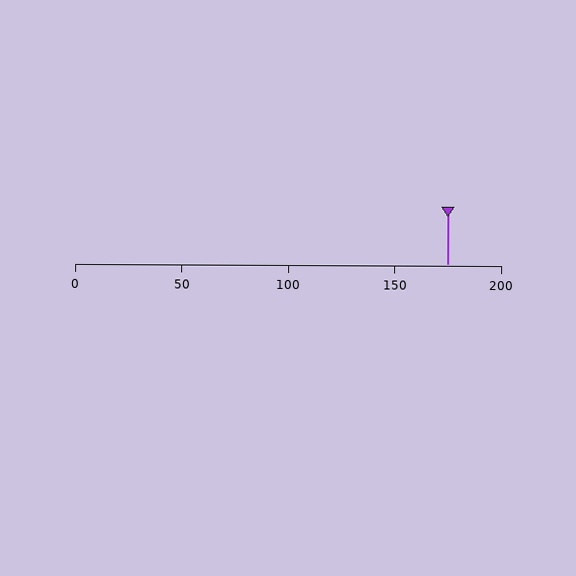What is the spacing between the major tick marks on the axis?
The major ticks are spaced 50 apart.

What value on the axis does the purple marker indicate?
The marker indicates approximately 175.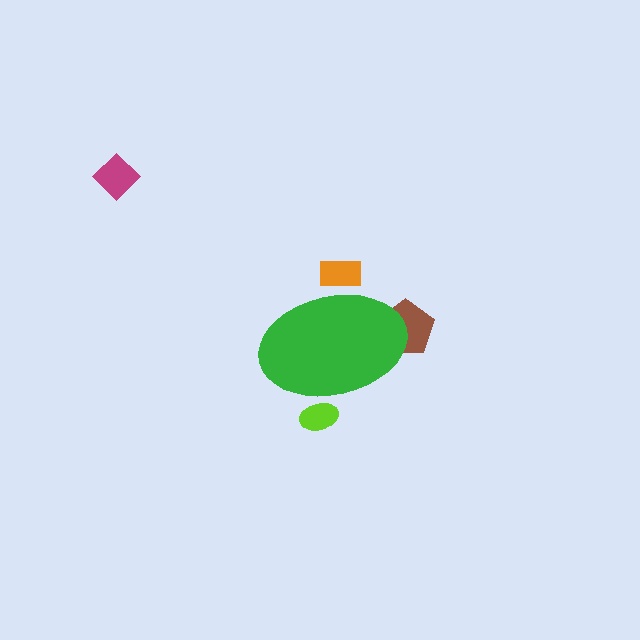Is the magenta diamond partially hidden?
No, the magenta diamond is fully visible.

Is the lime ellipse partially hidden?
Yes, the lime ellipse is partially hidden behind the green ellipse.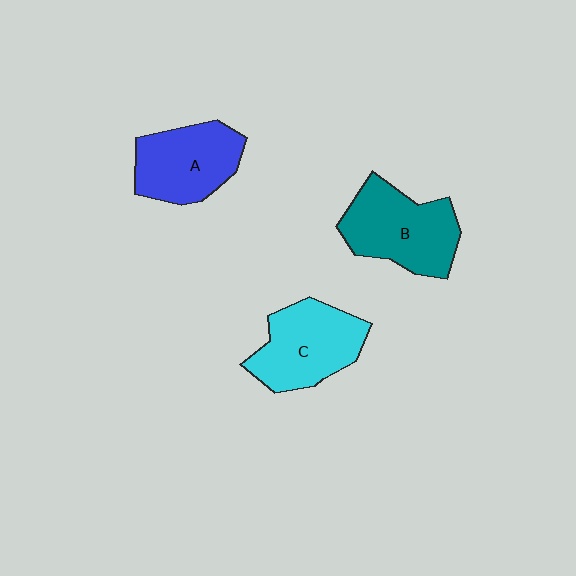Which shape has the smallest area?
Shape A (blue).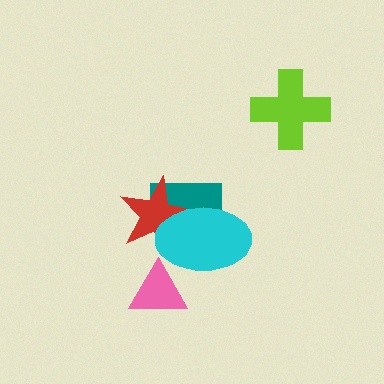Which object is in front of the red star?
The cyan ellipse is in front of the red star.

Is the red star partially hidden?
Yes, it is partially covered by another shape.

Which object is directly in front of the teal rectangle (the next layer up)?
The red star is directly in front of the teal rectangle.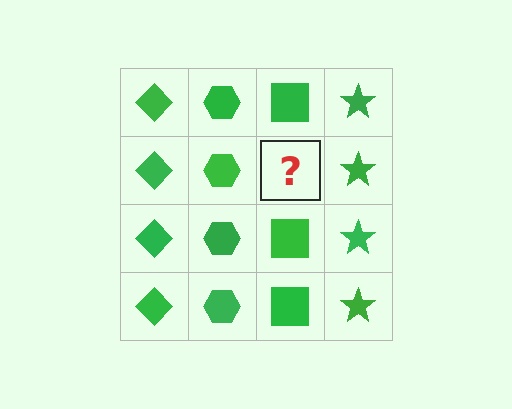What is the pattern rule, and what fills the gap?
The rule is that each column has a consistent shape. The gap should be filled with a green square.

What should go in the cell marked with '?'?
The missing cell should contain a green square.